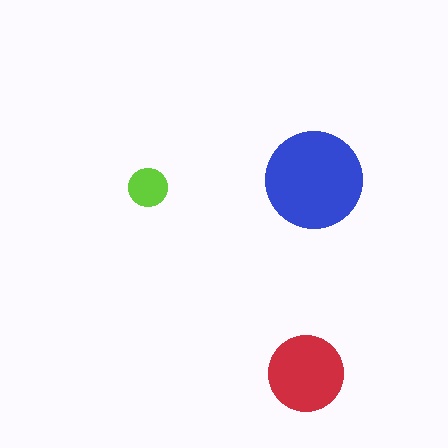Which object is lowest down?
The red circle is bottommost.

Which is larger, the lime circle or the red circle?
The red one.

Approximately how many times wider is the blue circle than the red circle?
About 1.5 times wider.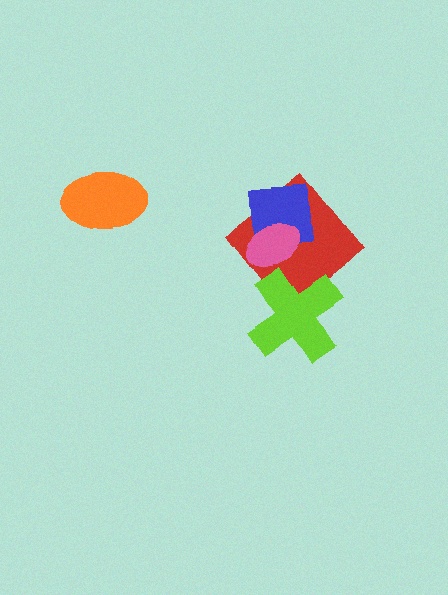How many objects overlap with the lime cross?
1 object overlaps with the lime cross.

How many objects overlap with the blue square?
2 objects overlap with the blue square.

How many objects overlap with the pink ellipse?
2 objects overlap with the pink ellipse.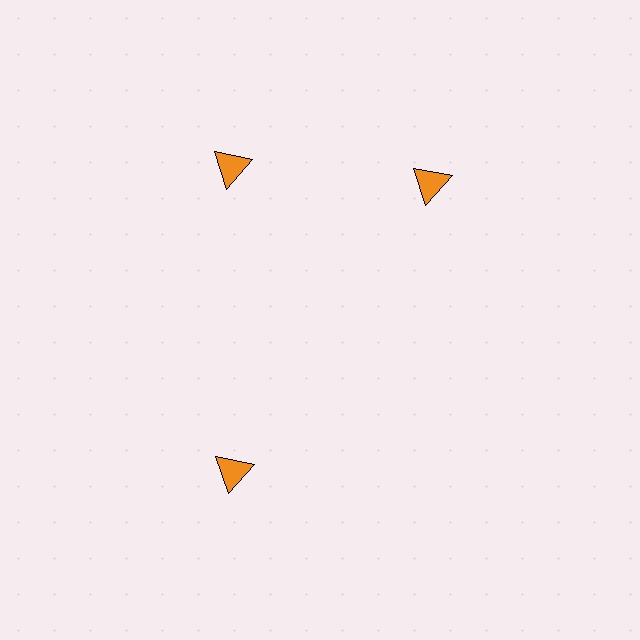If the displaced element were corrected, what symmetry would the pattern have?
It would have 3-fold rotational symmetry — the pattern would map onto itself every 120 degrees.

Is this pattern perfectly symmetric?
No. The 3 orange triangles are arranged in a ring, but one element near the 3 o'clock position is rotated out of alignment along the ring, breaking the 3-fold rotational symmetry.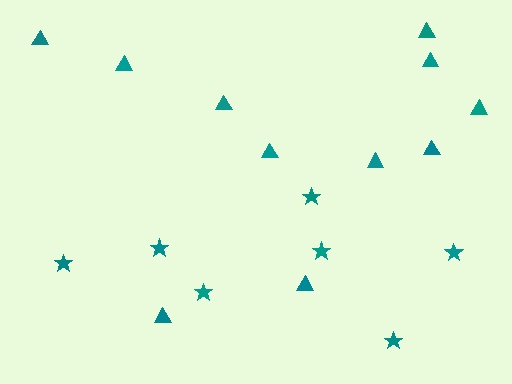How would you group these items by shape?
There are 2 groups: one group of stars (7) and one group of triangles (11).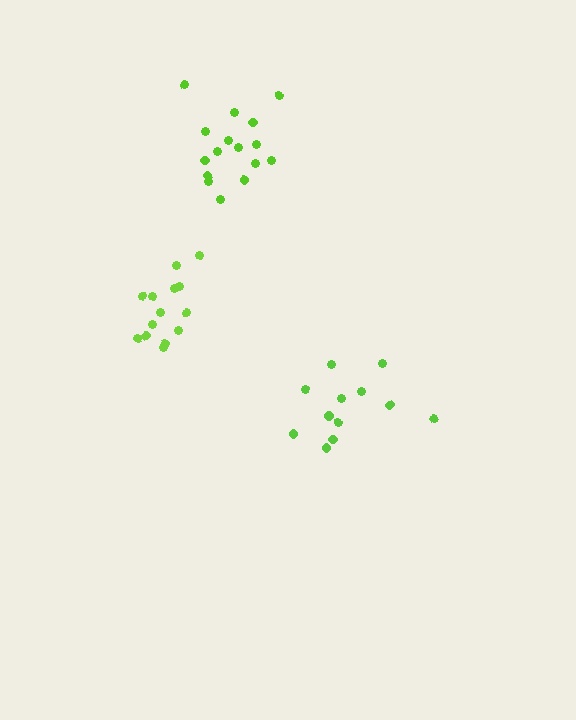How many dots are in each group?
Group 1: 16 dots, Group 2: 12 dots, Group 3: 14 dots (42 total).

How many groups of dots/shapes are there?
There are 3 groups.